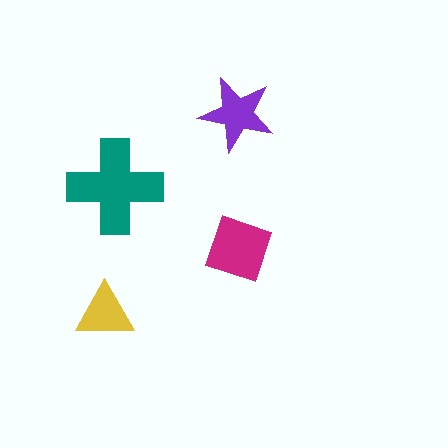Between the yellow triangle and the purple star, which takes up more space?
The purple star.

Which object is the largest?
The teal cross.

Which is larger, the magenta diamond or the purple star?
The magenta diamond.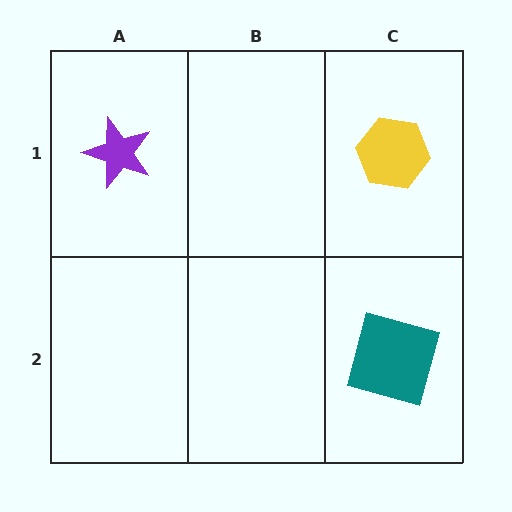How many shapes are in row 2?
1 shape.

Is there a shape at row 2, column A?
No, that cell is empty.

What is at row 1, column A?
A purple star.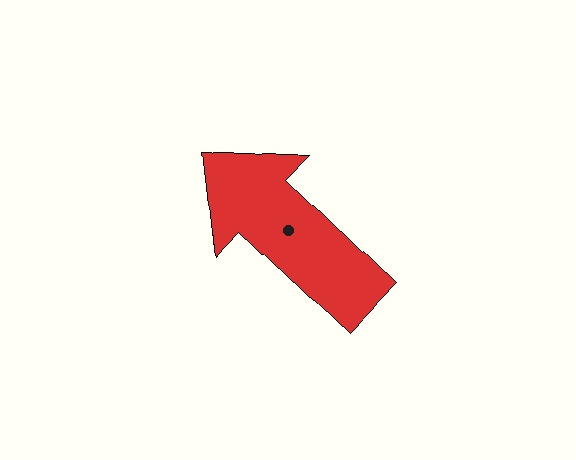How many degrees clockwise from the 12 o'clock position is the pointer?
Approximately 313 degrees.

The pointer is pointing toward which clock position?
Roughly 10 o'clock.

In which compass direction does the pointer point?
Northwest.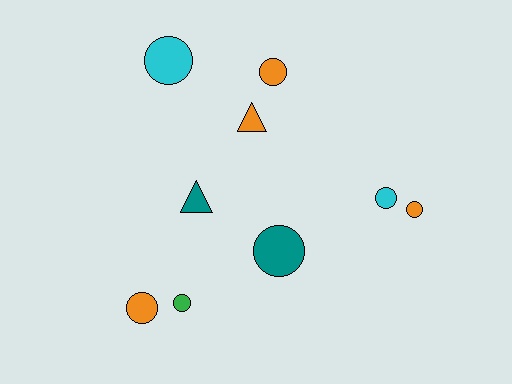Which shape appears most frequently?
Circle, with 7 objects.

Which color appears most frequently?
Orange, with 4 objects.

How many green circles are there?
There is 1 green circle.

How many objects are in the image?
There are 9 objects.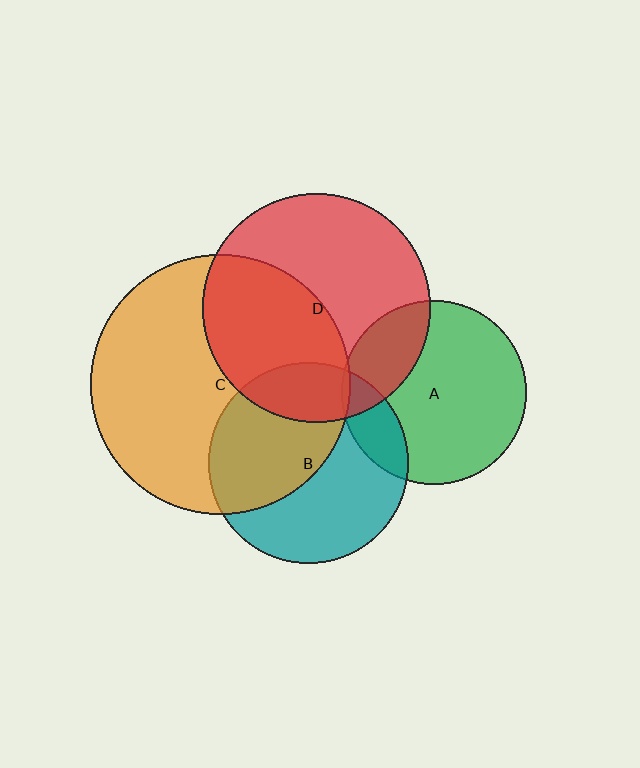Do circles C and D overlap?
Yes.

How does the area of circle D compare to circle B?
Approximately 1.3 times.